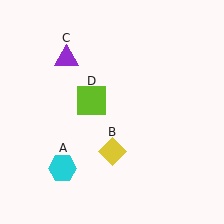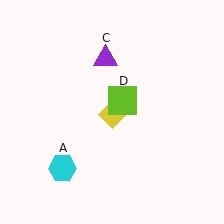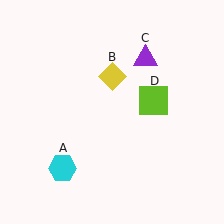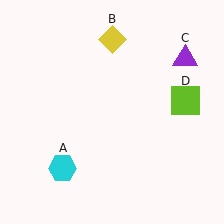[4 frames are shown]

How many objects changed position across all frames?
3 objects changed position: yellow diamond (object B), purple triangle (object C), lime square (object D).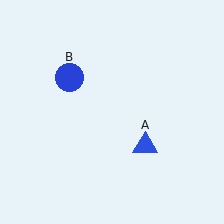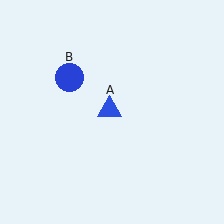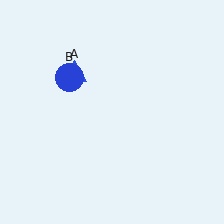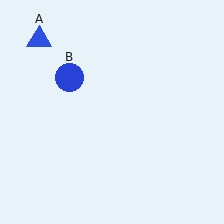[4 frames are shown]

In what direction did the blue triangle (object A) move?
The blue triangle (object A) moved up and to the left.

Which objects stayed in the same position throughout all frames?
Blue circle (object B) remained stationary.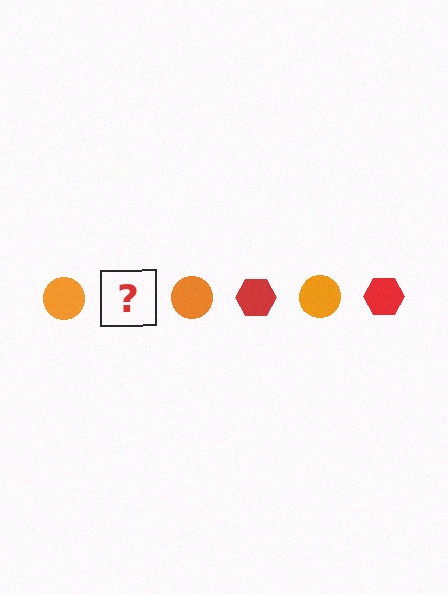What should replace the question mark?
The question mark should be replaced with a red hexagon.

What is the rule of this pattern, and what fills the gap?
The rule is that the pattern alternates between orange circle and red hexagon. The gap should be filled with a red hexagon.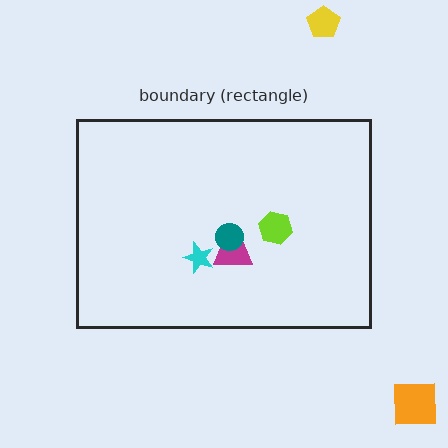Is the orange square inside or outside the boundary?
Outside.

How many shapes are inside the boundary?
4 inside, 2 outside.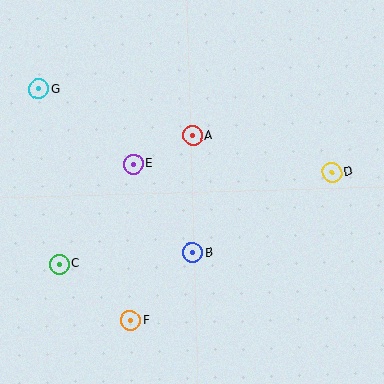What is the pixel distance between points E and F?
The distance between E and F is 157 pixels.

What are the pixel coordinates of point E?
Point E is at (133, 164).